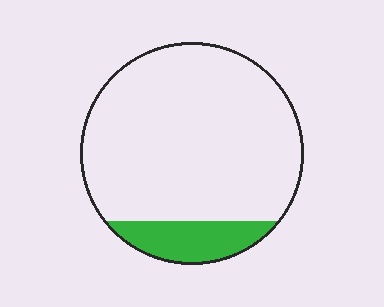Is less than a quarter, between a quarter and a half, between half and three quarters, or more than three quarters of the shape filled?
Less than a quarter.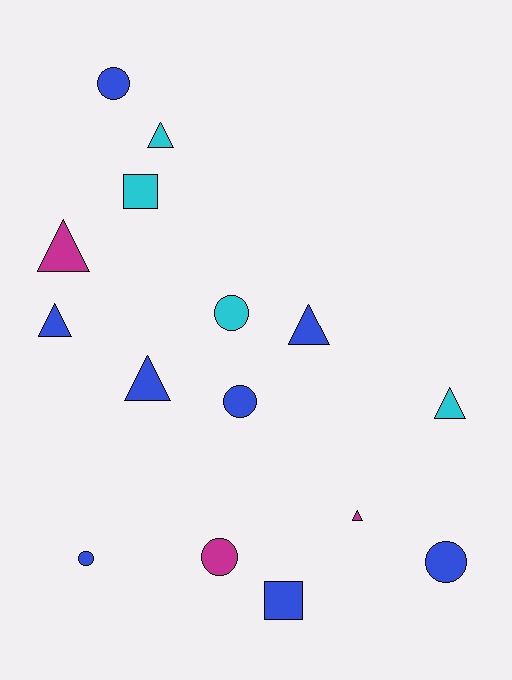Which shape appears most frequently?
Triangle, with 7 objects.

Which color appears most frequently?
Blue, with 8 objects.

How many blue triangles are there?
There are 3 blue triangles.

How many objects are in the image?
There are 15 objects.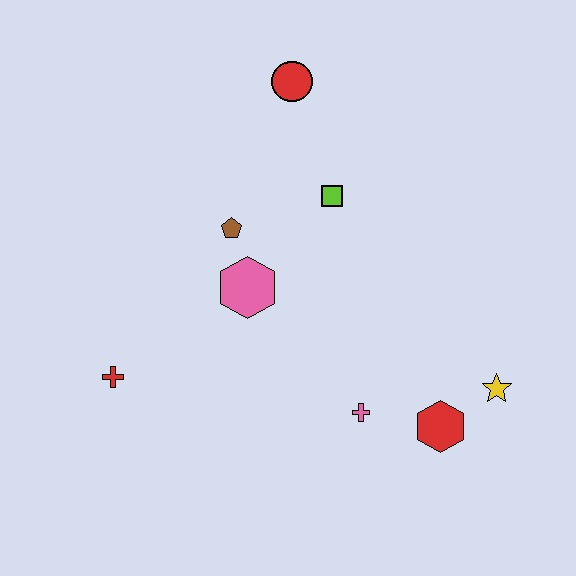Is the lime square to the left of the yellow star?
Yes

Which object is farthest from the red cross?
The yellow star is farthest from the red cross.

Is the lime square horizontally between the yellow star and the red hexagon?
No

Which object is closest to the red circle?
The lime square is closest to the red circle.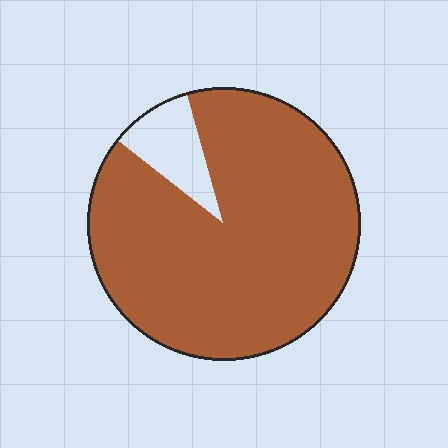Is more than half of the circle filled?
Yes.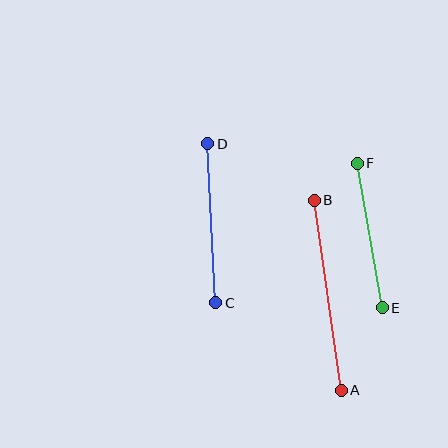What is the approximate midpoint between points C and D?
The midpoint is at approximately (212, 223) pixels.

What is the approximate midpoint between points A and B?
The midpoint is at approximately (328, 295) pixels.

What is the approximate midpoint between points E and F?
The midpoint is at approximately (370, 236) pixels.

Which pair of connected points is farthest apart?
Points A and B are farthest apart.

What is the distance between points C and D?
The distance is approximately 159 pixels.